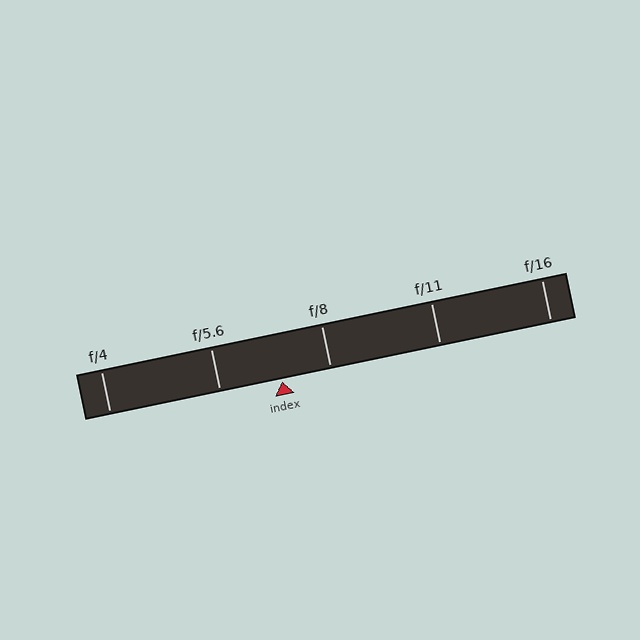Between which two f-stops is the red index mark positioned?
The index mark is between f/5.6 and f/8.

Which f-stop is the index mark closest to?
The index mark is closest to f/8.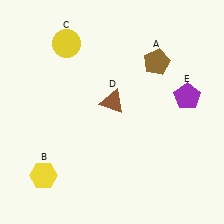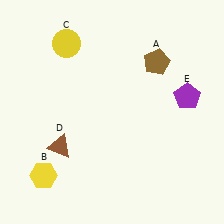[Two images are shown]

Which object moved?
The brown triangle (D) moved left.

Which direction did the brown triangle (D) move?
The brown triangle (D) moved left.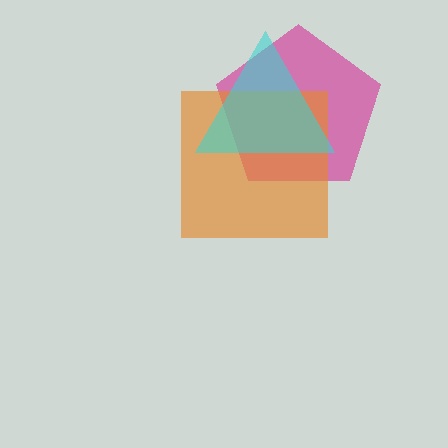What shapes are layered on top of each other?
The layered shapes are: a magenta pentagon, an orange square, a cyan triangle.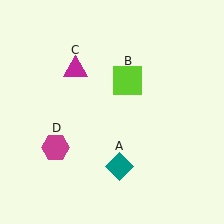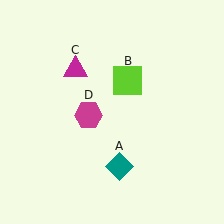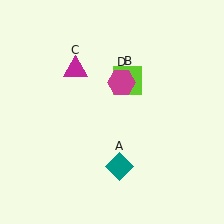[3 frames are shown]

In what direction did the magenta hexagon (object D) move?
The magenta hexagon (object D) moved up and to the right.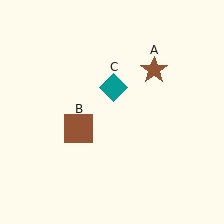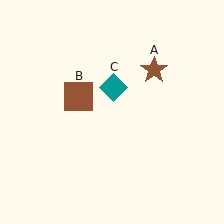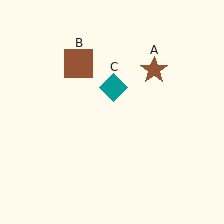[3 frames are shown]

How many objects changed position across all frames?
1 object changed position: brown square (object B).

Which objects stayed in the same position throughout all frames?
Brown star (object A) and teal diamond (object C) remained stationary.